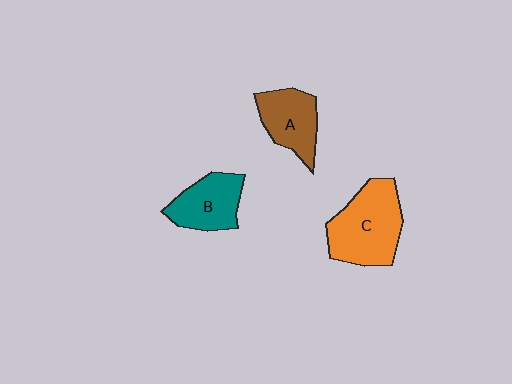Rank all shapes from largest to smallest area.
From largest to smallest: C (orange), B (teal), A (brown).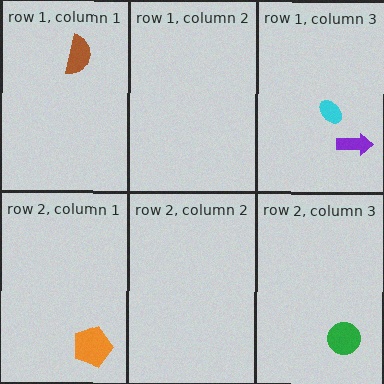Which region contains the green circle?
The row 2, column 3 region.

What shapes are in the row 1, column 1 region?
The brown semicircle.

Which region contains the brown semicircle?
The row 1, column 1 region.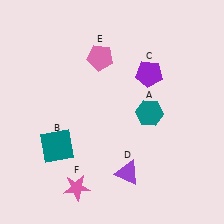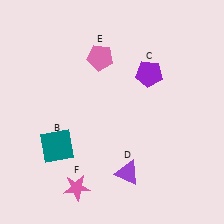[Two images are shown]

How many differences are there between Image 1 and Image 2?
There is 1 difference between the two images.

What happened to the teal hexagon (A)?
The teal hexagon (A) was removed in Image 2. It was in the bottom-right area of Image 1.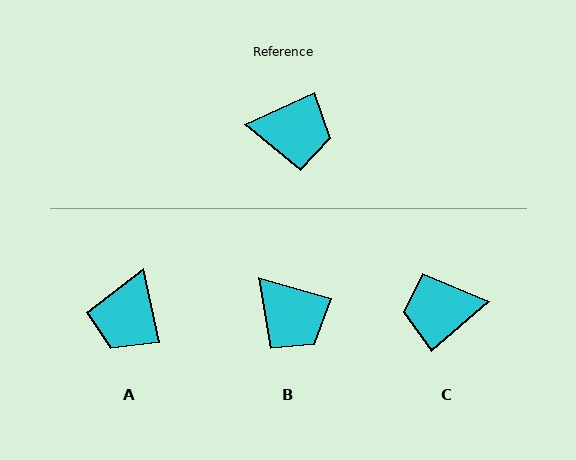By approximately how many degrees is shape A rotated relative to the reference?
Approximately 103 degrees clockwise.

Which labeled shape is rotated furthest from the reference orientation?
C, about 164 degrees away.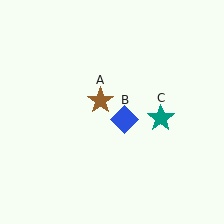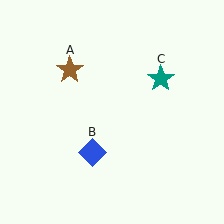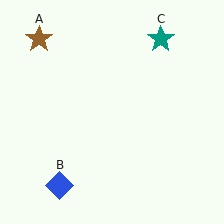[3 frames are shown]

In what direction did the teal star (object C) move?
The teal star (object C) moved up.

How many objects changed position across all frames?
3 objects changed position: brown star (object A), blue diamond (object B), teal star (object C).